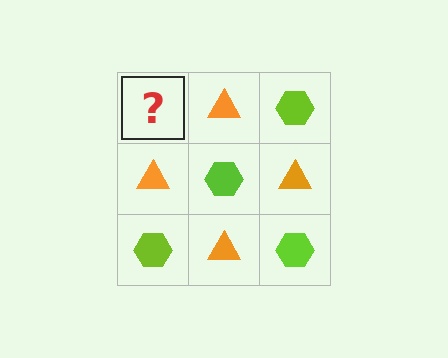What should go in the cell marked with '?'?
The missing cell should contain a lime hexagon.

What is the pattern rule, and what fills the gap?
The rule is that it alternates lime hexagon and orange triangle in a checkerboard pattern. The gap should be filled with a lime hexagon.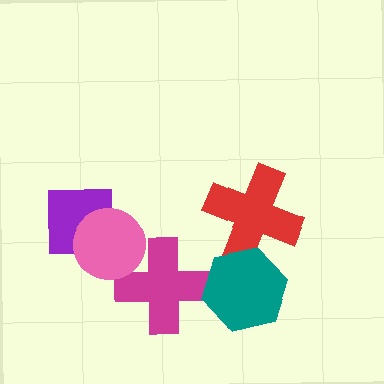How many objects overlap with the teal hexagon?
2 objects overlap with the teal hexagon.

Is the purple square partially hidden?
Yes, it is partially covered by another shape.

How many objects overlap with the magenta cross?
2 objects overlap with the magenta cross.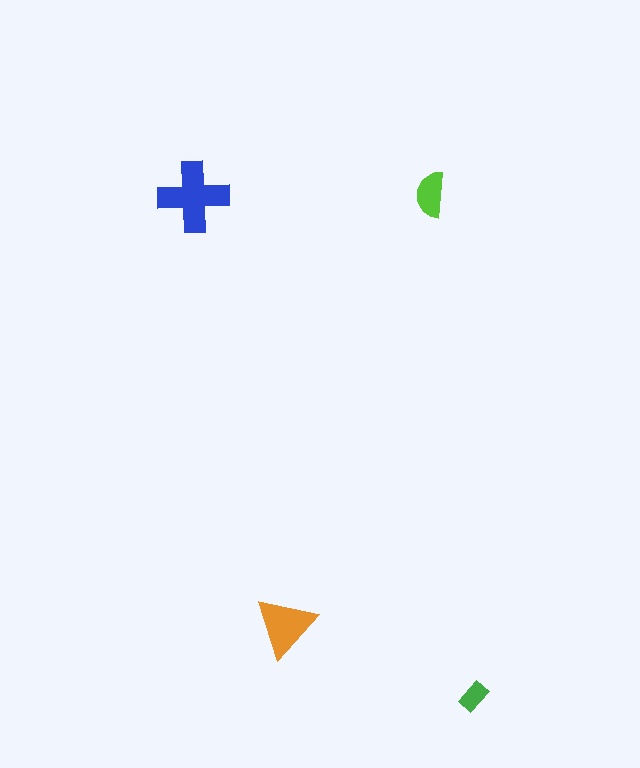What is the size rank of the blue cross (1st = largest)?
1st.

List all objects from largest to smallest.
The blue cross, the orange triangle, the lime semicircle, the green rectangle.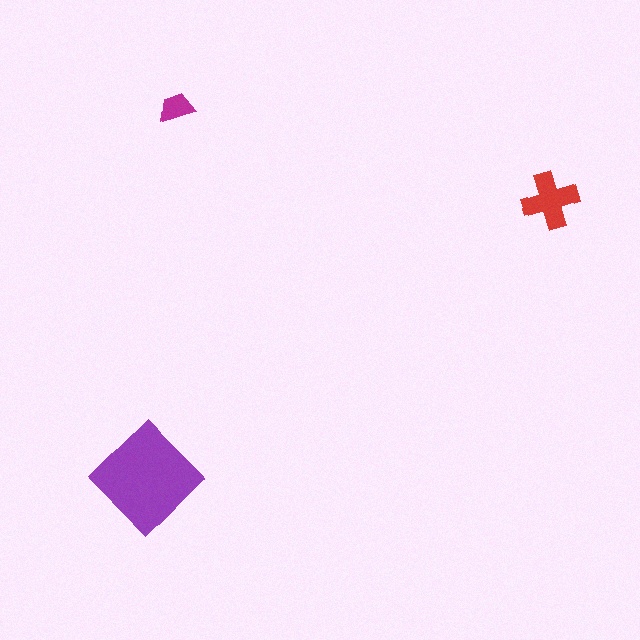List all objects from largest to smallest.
The purple diamond, the red cross, the magenta trapezoid.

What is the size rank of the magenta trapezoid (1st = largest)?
3rd.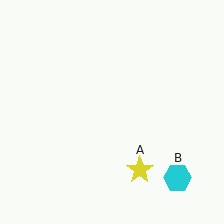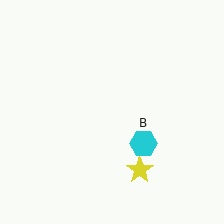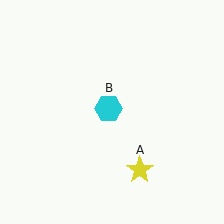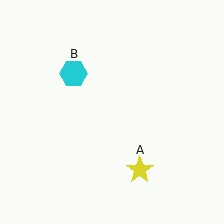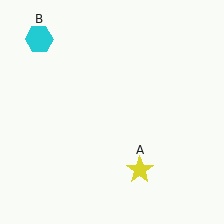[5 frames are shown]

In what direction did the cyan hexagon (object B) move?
The cyan hexagon (object B) moved up and to the left.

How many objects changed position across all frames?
1 object changed position: cyan hexagon (object B).